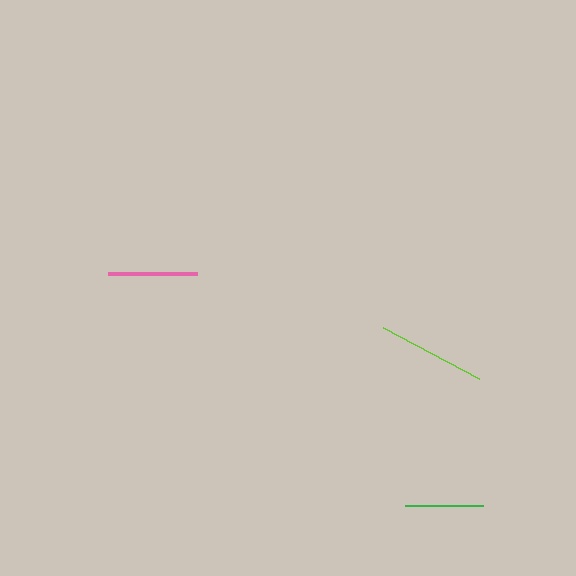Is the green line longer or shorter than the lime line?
The lime line is longer than the green line.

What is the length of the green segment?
The green segment is approximately 78 pixels long.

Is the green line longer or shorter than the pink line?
The pink line is longer than the green line.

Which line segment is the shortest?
The green line is the shortest at approximately 78 pixels.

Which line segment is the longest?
The lime line is the longest at approximately 109 pixels.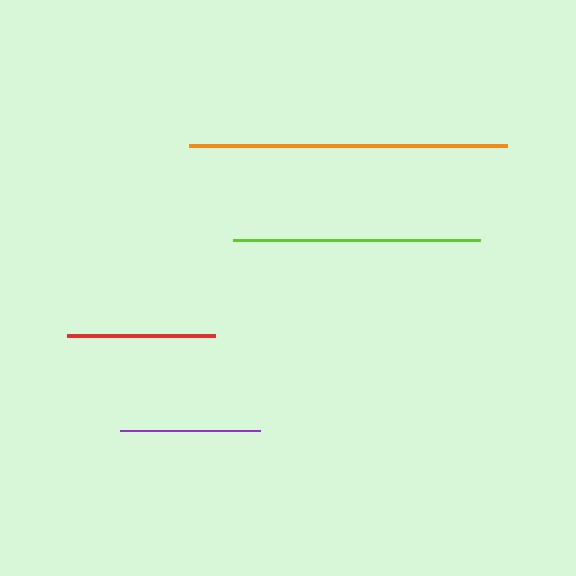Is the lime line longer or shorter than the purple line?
The lime line is longer than the purple line.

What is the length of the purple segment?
The purple segment is approximately 140 pixels long.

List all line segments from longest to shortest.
From longest to shortest: orange, lime, red, purple.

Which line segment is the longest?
The orange line is the longest at approximately 318 pixels.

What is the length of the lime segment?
The lime segment is approximately 247 pixels long.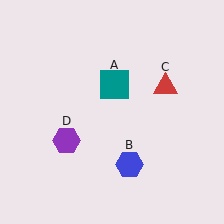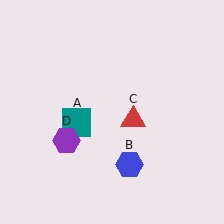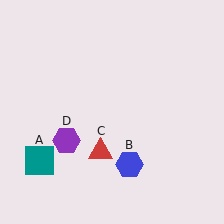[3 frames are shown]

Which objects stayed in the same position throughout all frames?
Blue hexagon (object B) and purple hexagon (object D) remained stationary.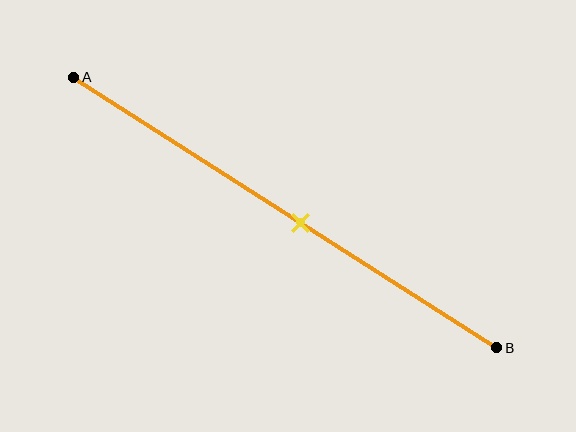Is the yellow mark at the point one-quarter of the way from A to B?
No, the mark is at about 55% from A, not at the 25% one-quarter point.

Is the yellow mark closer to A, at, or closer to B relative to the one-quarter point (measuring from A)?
The yellow mark is closer to point B than the one-quarter point of segment AB.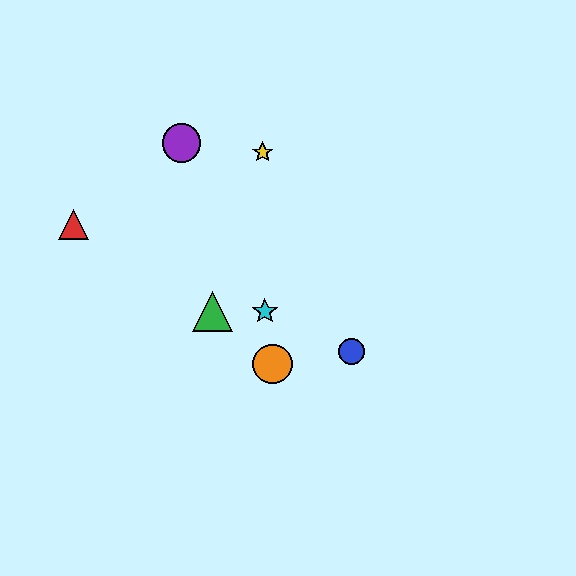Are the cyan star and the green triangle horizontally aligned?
Yes, both are at y≈311.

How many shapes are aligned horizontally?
2 shapes (the green triangle, the cyan star) are aligned horizontally.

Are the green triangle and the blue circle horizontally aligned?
No, the green triangle is at y≈311 and the blue circle is at y≈352.